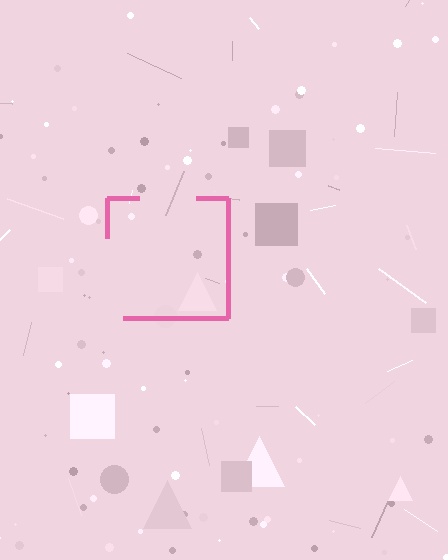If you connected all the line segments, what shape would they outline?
They would outline a square.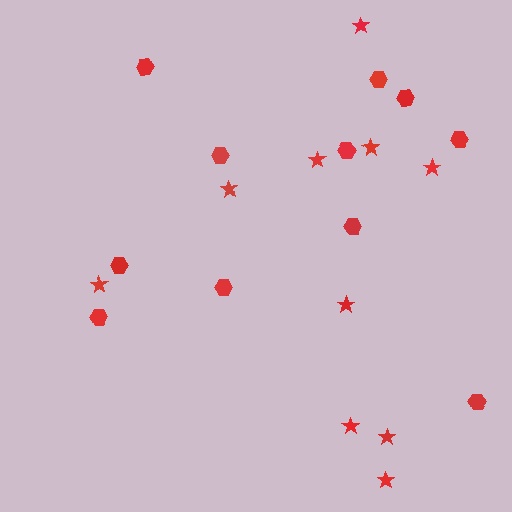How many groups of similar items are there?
There are 2 groups: one group of stars (10) and one group of hexagons (11).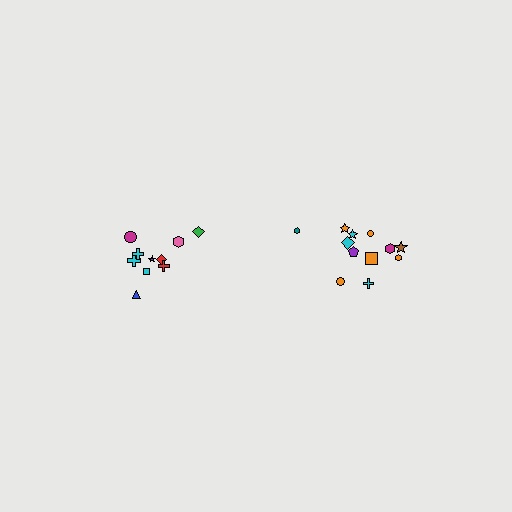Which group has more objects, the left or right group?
The right group.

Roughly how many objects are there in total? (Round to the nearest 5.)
Roughly 20 objects in total.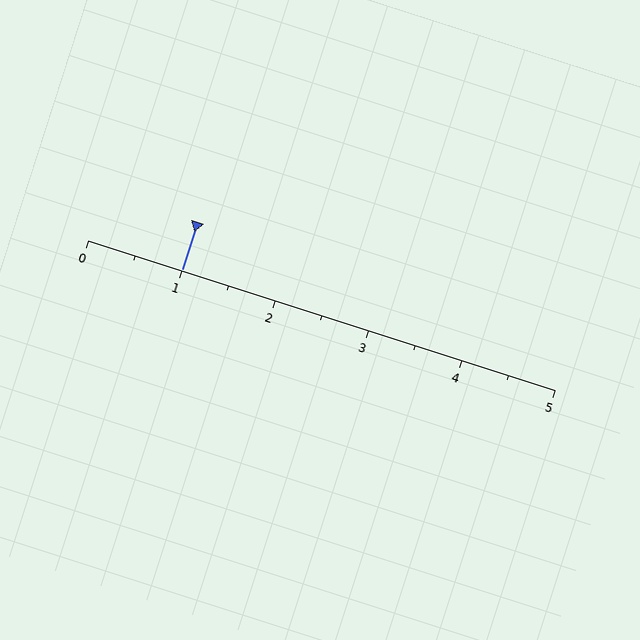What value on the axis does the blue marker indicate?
The marker indicates approximately 1.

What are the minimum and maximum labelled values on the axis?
The axis runs from 0 to 5.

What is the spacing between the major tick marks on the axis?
The major ticks are spaced 1 apart.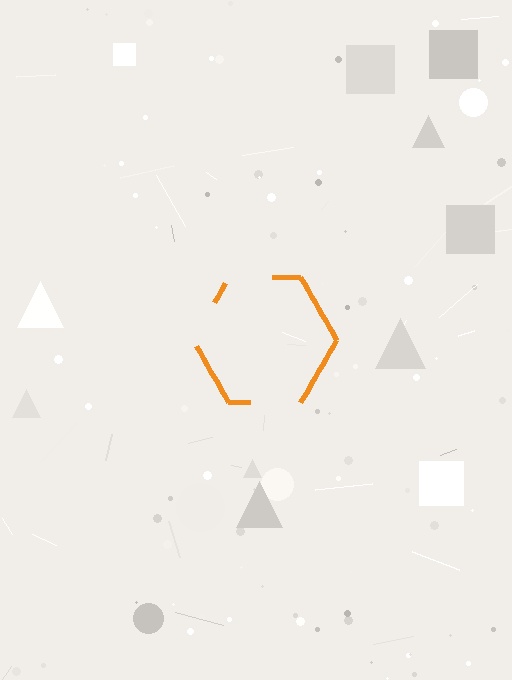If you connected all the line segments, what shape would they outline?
They would outline a hexagon.